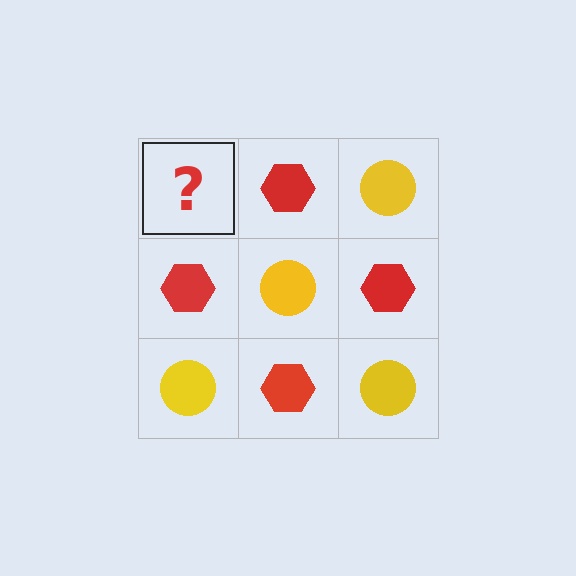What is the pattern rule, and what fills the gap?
The rule is that it alternates yellow circle and red hexagon in a checkerboard pattern. The gap should be filled with a yellow circle.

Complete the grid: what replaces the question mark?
The question mark should be replaced with a yellow circle.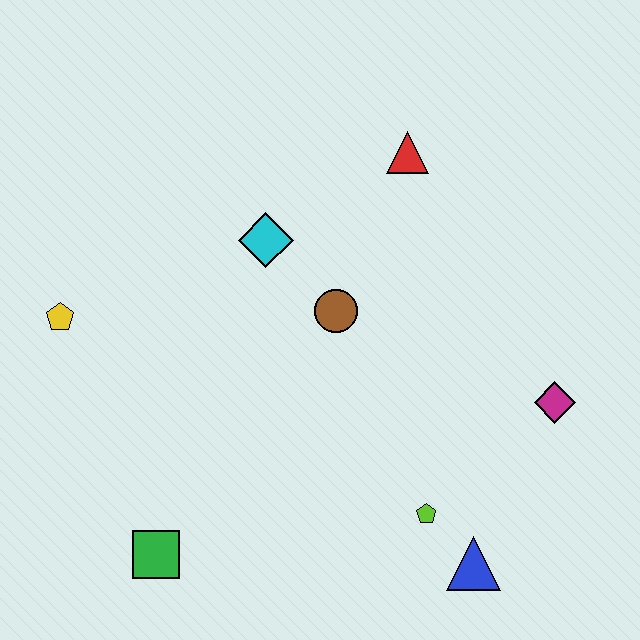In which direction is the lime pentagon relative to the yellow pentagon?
The lime pentagon is to the right of the yellow pentagon.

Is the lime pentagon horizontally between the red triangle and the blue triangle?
Yes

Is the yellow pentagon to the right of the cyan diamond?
No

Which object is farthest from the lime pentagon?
The yellow pentagon is farthest from the lime pentagon.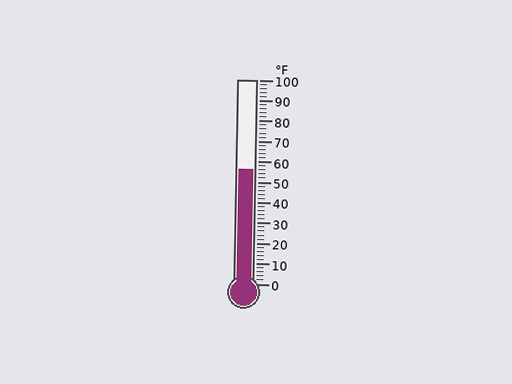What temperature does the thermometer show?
The thermometer shows approximately 56°F.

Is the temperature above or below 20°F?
The temperature is above 20°F.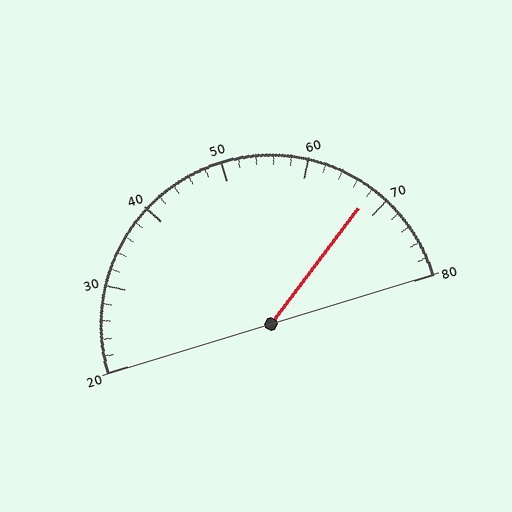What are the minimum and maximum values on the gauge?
The gauge ranges from 20 to 80.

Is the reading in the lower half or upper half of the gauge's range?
The reading is in the upper half of the range (20 to 80).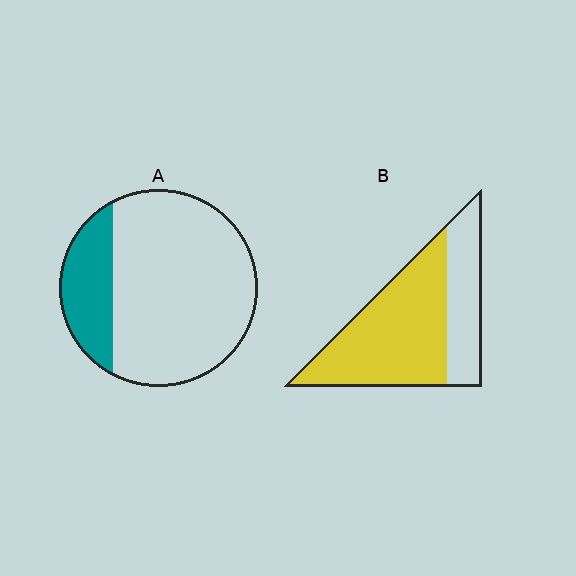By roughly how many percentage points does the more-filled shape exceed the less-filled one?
By roughly 45 percentage points (B over A).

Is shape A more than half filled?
No.